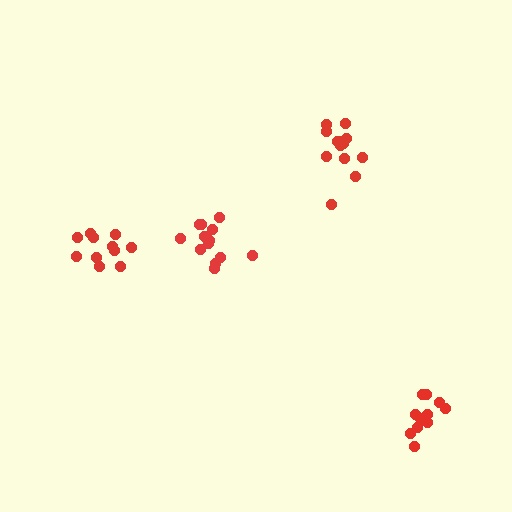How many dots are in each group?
Group 1: 13 dots, Group 2: 12 dots, Group 3: 13 dots, Group 4: 11 dots (49 total).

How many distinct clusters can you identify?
There are 4 distinct clusters.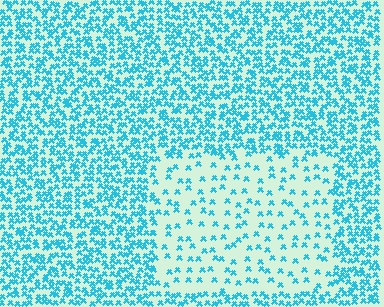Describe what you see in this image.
The image contains small cyan elements arranged at two different densities. A rectangle-shaped region is visible where the elements are less densely packed than the surrounding area.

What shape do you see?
I see a rectangle.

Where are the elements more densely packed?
The elements are more densely packed outside the rectangle boundary.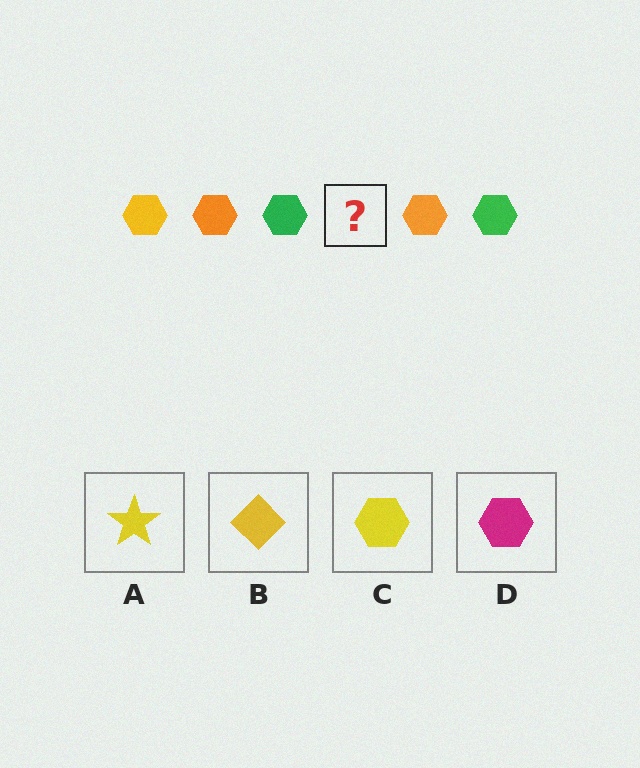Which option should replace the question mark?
Option C.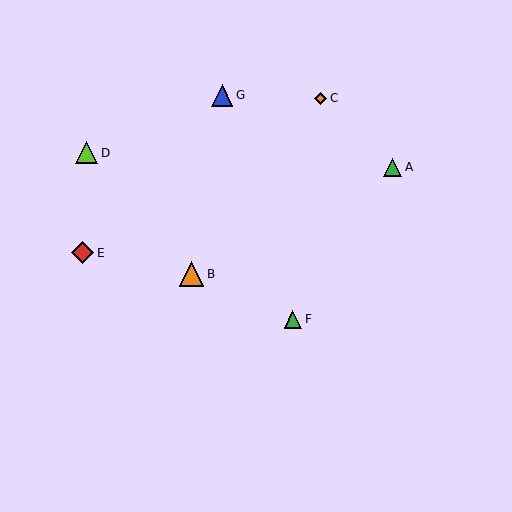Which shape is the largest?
The orange triangle (labeled B) is the largest.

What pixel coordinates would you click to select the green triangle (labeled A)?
Click at (393, 167) to select the green triangle A.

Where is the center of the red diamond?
The center of the red diamond is at (83, 253).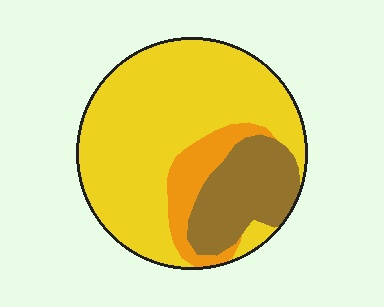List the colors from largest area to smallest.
From largest to smallest: yellow, brown, orange.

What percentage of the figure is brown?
Brown covers around 20% of the figure.